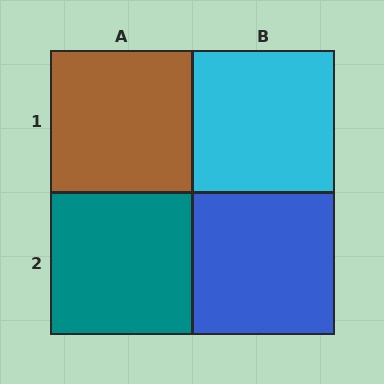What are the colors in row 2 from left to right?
Teal, blue.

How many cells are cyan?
1 cell is cyan.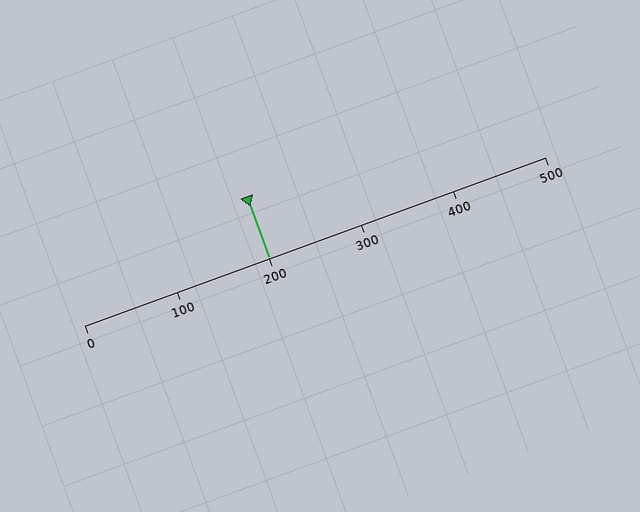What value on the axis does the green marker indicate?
The marker indicates approximately 200.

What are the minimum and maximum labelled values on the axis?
The axis runs from 0 to 500.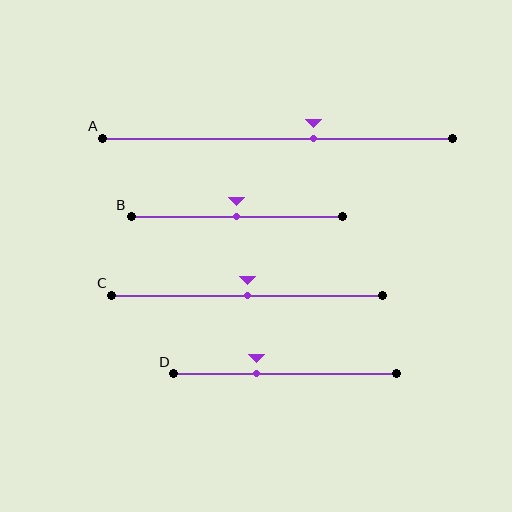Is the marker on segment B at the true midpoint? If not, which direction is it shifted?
Yes, the marker on segment B is at the true midpoint.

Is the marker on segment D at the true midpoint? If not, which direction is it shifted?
No, the marker on segment D is shifted to the left by about 13% of the segment length.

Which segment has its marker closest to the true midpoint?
Segment B has its marker closest to the true midpoint.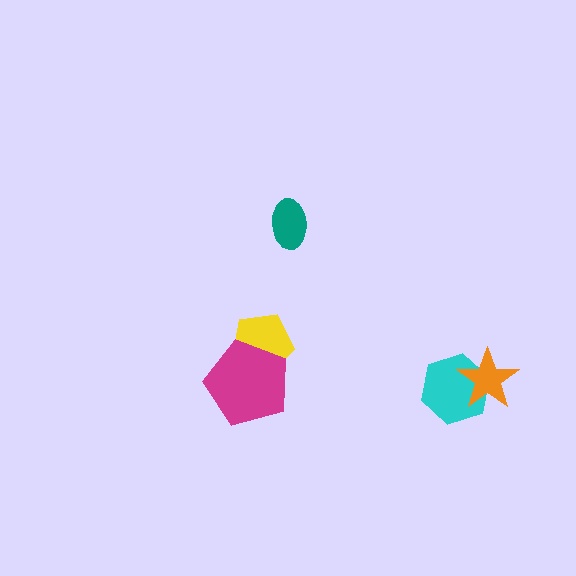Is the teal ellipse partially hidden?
No, no other shape covers it.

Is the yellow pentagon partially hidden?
Yes, it is partially covered by another shape.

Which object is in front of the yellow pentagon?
The magenta pentagon is in front of the yellow pentagon.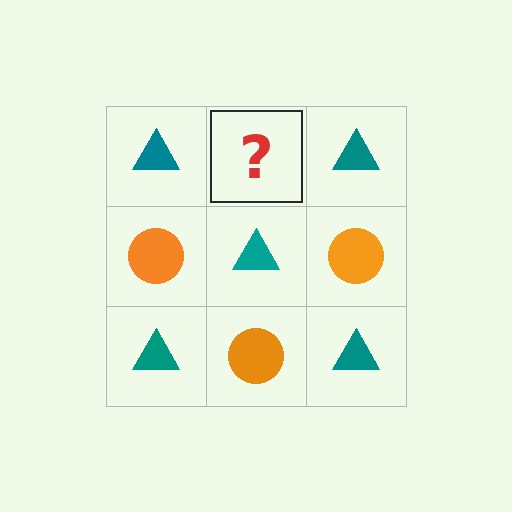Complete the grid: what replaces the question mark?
The question mark should be replaced with an orange circle.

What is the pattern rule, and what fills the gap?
The rule is that it alternates teal triangle and orange circle in a checkerboard pattern. The gap should be filled with an orange circle.